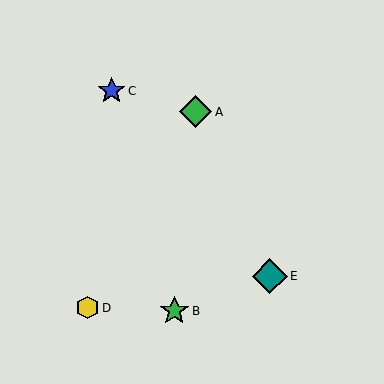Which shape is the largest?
The teal diamond (labeled E) is the largest.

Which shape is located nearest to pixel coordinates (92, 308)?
The yellow hexagon (labeled D) at (88, 308) is nearest to that location.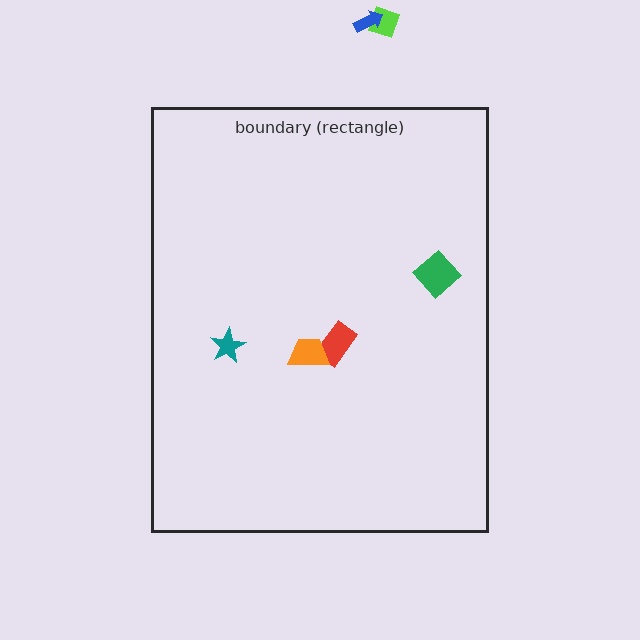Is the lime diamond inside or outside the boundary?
Outside.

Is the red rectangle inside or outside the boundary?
Inside.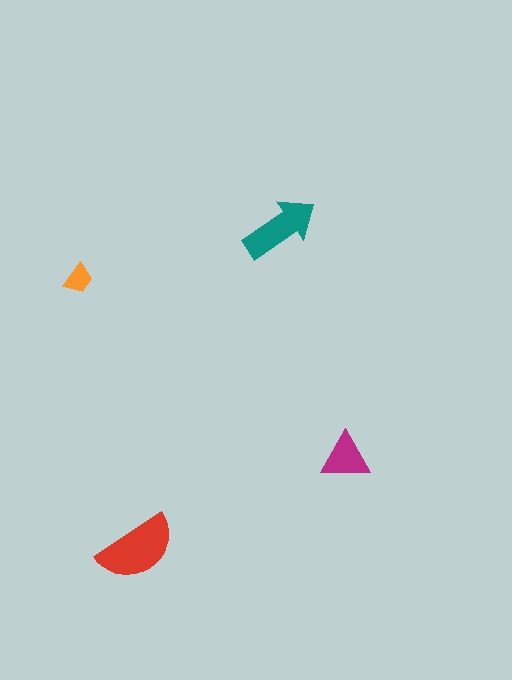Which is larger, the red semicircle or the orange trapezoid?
The red semicircle.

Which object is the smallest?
The orange trapezoid.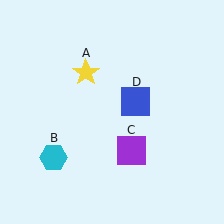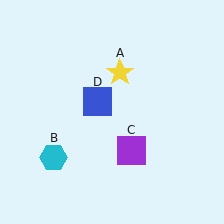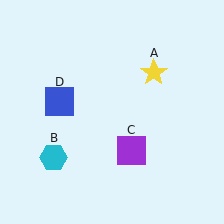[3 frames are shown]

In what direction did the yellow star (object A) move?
The yellow star (object A) moved right.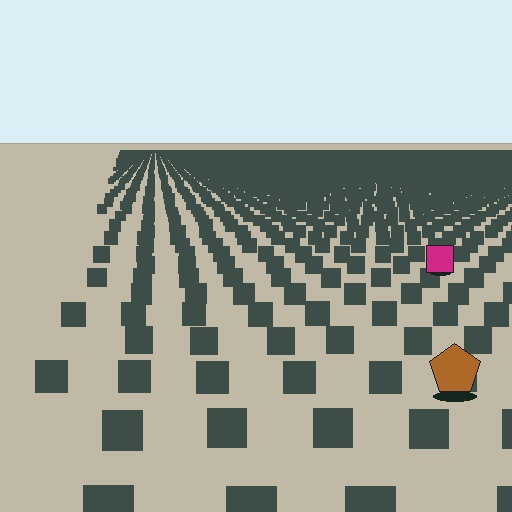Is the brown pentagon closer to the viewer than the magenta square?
Yes. The brown pentagon is closer — you can tell from the texture gradient: the ground texture is coarser near it.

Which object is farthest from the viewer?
The magenta square is farthest from the viewer. It appears smaller and the ground texture around it is denser.